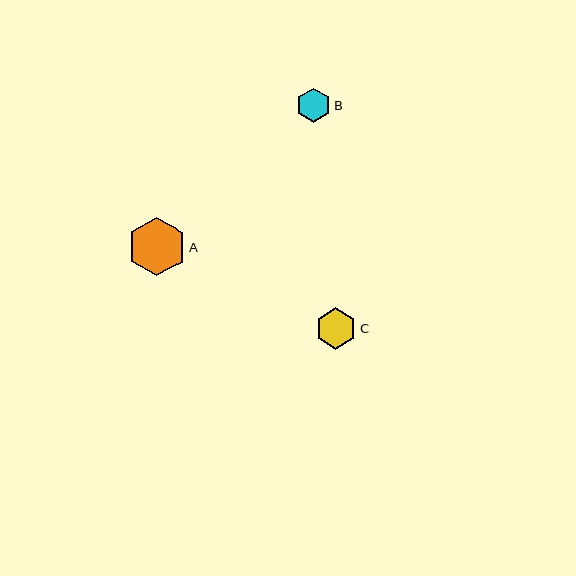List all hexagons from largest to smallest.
From largest to smallest: A, C, B.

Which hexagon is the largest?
Hexagon A is the largest with a size of approximately 59 pixels.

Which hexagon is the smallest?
Hexagon B is the smallest with a size of approximately 34 pixels.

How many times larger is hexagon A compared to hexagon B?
Hexagon A is approximately 1.7 times the size of hexagon B.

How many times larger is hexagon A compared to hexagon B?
Hexagon A is approximately 1.7 times the size of hexagon B.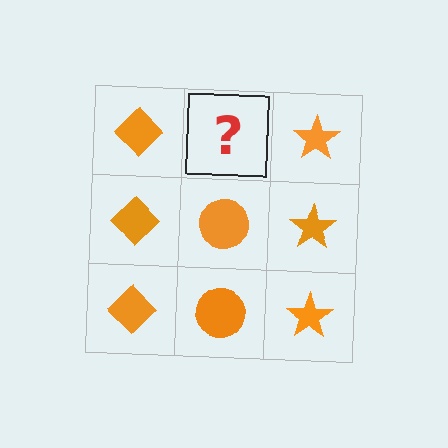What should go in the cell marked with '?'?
The missing cell should contain an orange circle.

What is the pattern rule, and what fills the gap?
The rule is that each column has a consistent shape. The gap should be filled with an orange circle.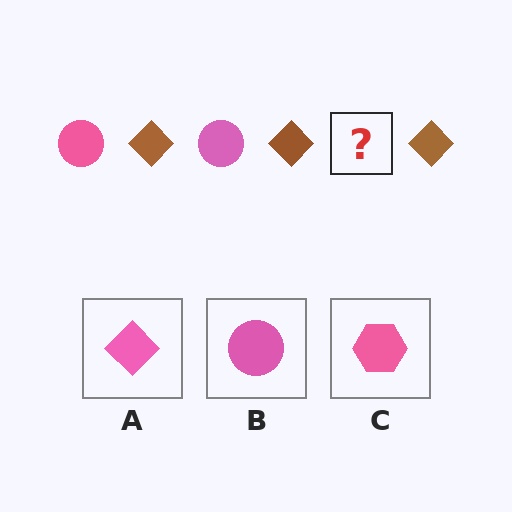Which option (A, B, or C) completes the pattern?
B.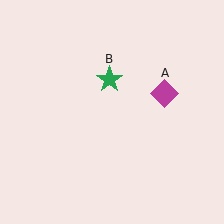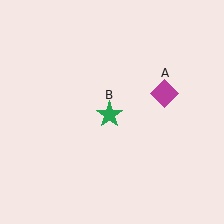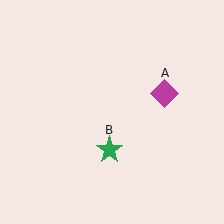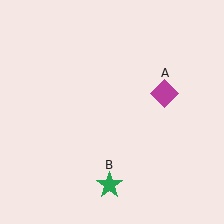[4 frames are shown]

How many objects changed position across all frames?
1 object changed position: green star (object B).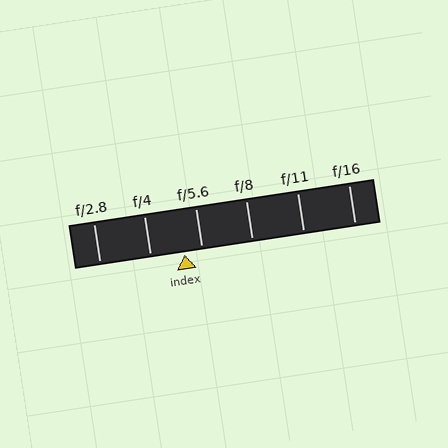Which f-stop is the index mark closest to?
The index mark is closest to f/5.6.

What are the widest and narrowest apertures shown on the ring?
The widest aperture shown is f/2.8 and the narrowest is f/16.